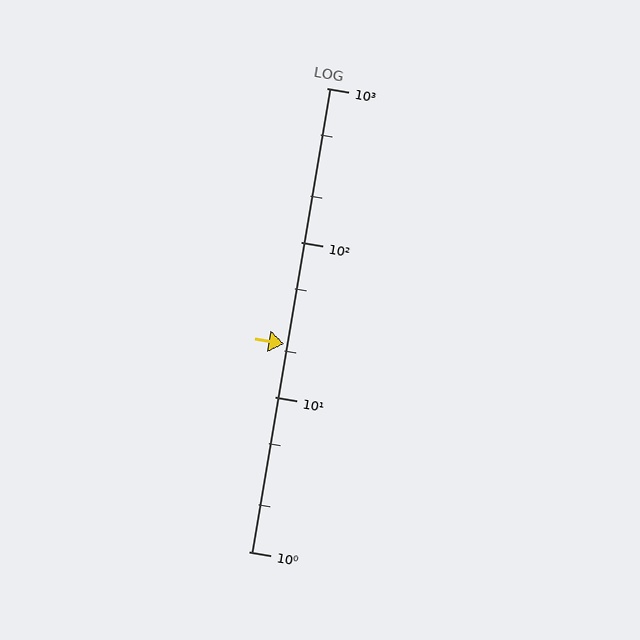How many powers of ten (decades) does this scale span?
The scale spans 3 decades, from 1 to 1000.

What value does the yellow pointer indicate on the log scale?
The pointer indicates approximately 22.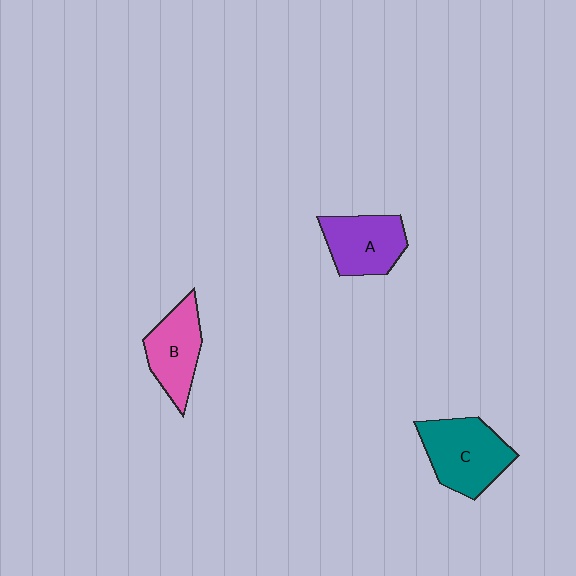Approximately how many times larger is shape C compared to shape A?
Approximately 1.2 times.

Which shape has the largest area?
Shape C (teal).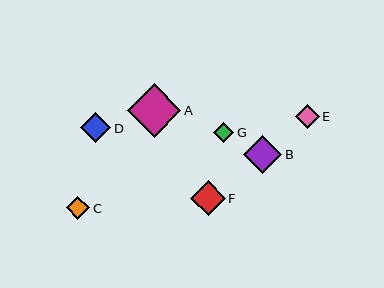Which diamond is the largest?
Diamond A is the largest with a size of approximately 54 pixels.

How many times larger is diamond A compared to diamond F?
Diamond A is approximately 1.6 times the size of diamond F.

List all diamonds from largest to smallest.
From largest to smallest: A, B, F, D, E, C, G.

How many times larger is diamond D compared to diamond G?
Diamond D is approximately 1.5 times the size of diamond G.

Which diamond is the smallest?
Diamond G is the smallest with a size of approximately 20 pixels.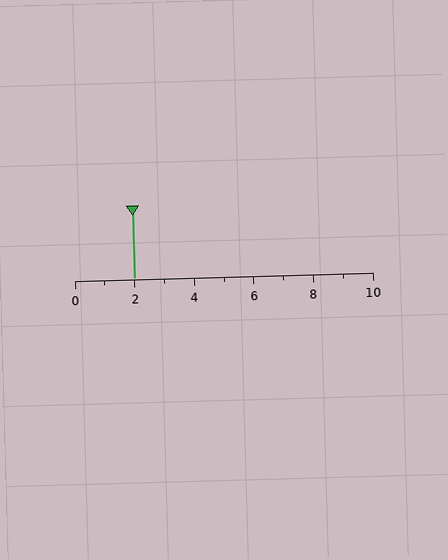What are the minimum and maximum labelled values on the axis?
The axis runs from 0 to 10.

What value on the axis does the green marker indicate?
The marker indicates approximately 2.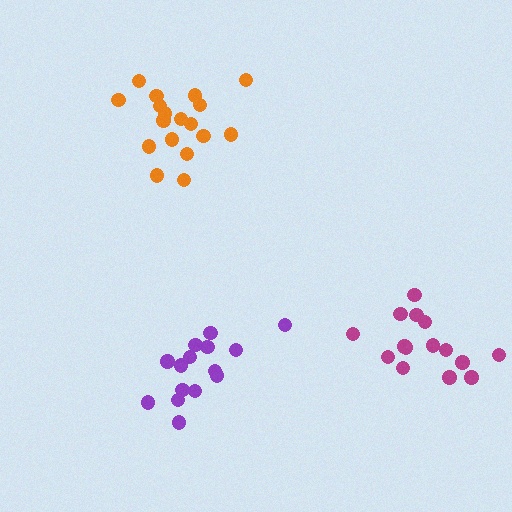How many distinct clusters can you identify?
There are 3 distinct clusters.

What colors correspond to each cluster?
The clusters are colored: orange, purple, magenta.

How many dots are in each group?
Group 1: 18 dots, Group 2: 15 dots, Group 3: 15 dots (48 total).